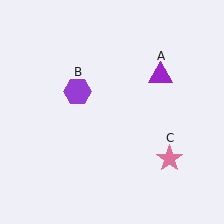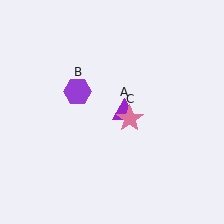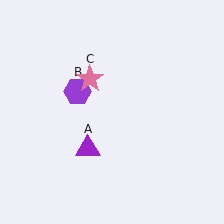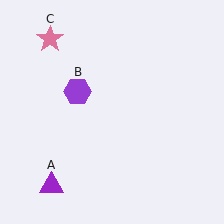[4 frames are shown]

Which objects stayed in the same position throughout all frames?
Purple hexagon (object B) remained stationary.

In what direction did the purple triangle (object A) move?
The purple triangle (object A) moved down and to the left.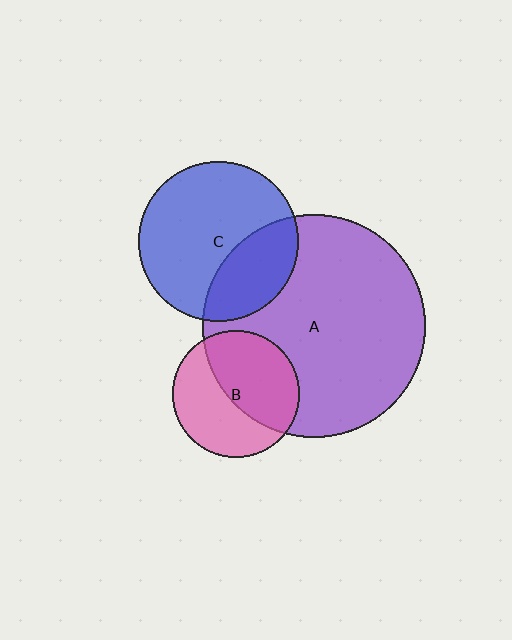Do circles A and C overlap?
Yes.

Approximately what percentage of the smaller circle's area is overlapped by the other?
Approximately 30%.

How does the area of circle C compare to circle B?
Approximately 1.6 times.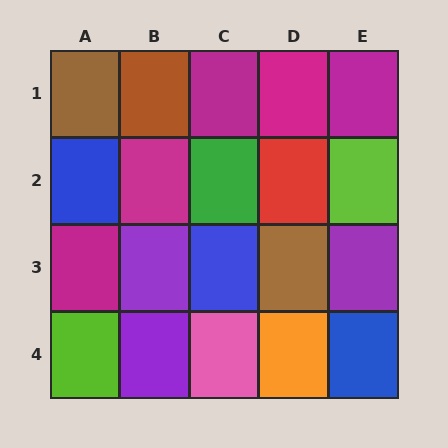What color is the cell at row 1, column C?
Magenta.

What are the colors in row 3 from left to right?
Magenta, purple, blue, brown, purple.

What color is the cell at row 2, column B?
Magenta.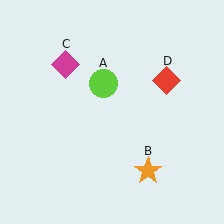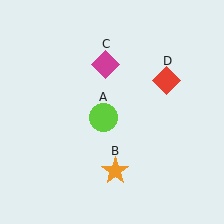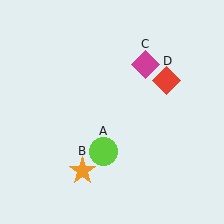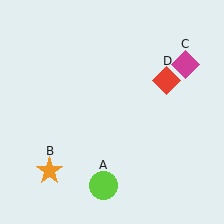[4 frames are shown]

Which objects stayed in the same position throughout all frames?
Red diamond (object D) remained stationary.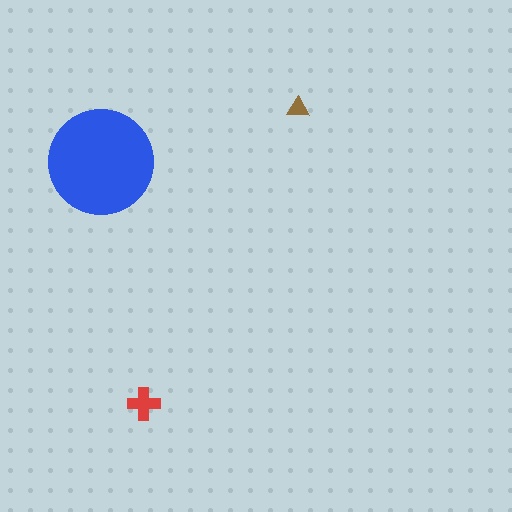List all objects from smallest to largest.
The brown triangle, the red cross, the blue circle.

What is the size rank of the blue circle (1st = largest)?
1st.